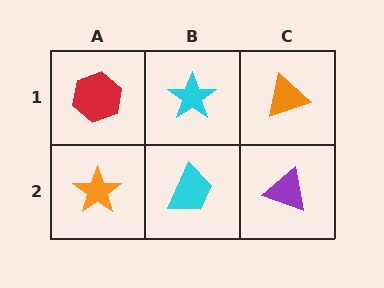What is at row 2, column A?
An orange star.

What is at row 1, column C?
An orange triangle.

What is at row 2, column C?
A purple triangle.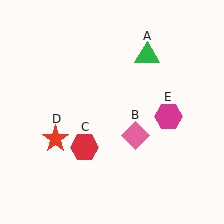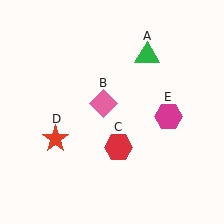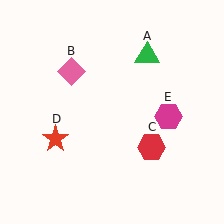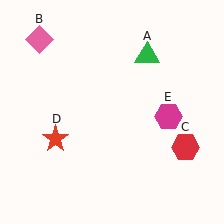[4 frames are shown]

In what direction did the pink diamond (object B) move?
The pink diamond (object B) moved up and to the left.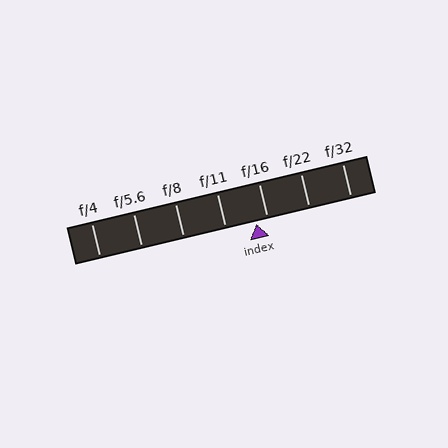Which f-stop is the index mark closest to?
The index mark is closest to f/16.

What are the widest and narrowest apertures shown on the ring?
The widest aperture shown is f/4 and the narrowest is f/32.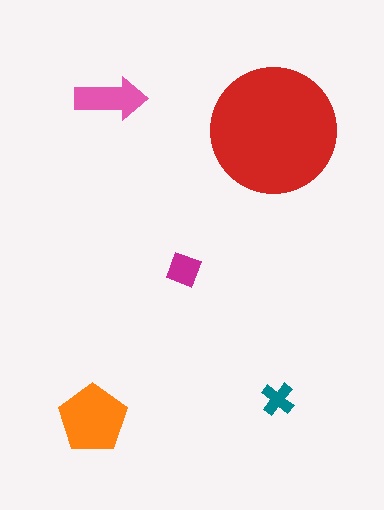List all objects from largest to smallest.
The red circle, the orange pentagon, the pink arrow, the magenta square, the teal cross.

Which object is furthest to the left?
The orange pentagon is leftmost.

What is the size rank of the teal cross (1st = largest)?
5th.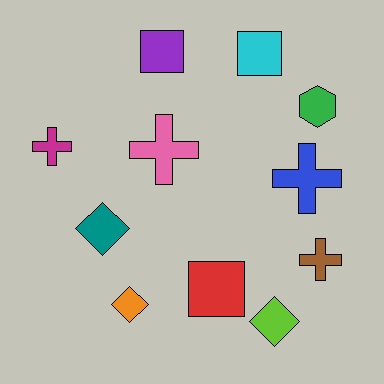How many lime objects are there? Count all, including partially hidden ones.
There is 1 lime object.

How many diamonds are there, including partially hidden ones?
There are 3 diamonds.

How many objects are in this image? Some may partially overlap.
There are 11 objects.